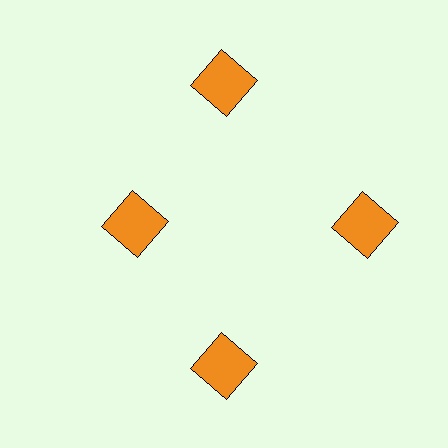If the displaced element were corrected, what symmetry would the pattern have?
It would have 4-fold rotational symmetry — the pattern would map onto itself every 90 degrees.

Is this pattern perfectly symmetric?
No. The 4 orange squares are arranged in a ring, but one element near the 9 o'clock position is pulled inward toward the center, breaking the 4-fold rotational symmetry.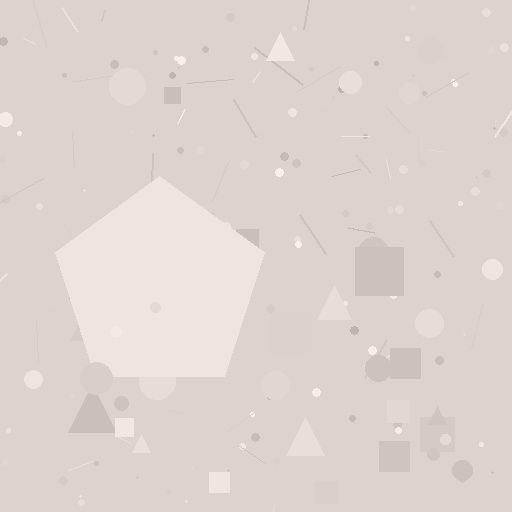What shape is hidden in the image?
A pentagon is hidden in the image.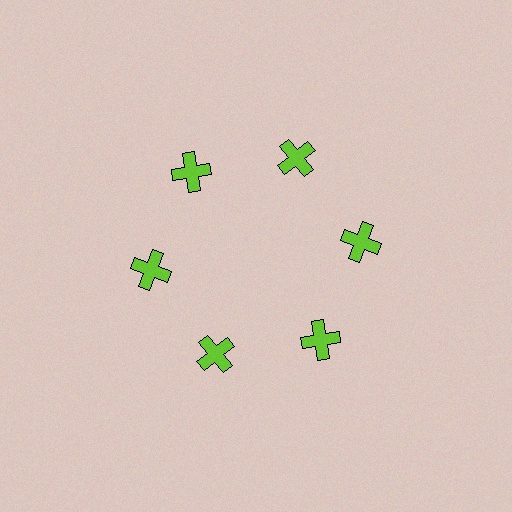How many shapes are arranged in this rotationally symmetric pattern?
There are 6 shapes, arranged in 6 groups of 1.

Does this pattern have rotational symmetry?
Yes, this pattern has 6-fold rotational symmetry. It looks the same after rotating 60 degrees around the center.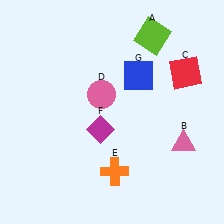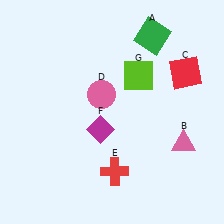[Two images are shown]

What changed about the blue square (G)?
In Image 1, G is blue. In Image 2, it changed to lime.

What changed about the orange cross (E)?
In Image 1, E is orange. In Image 2, it changed to red.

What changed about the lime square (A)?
In Image 1, A is lime. In Image 2, it changed to green.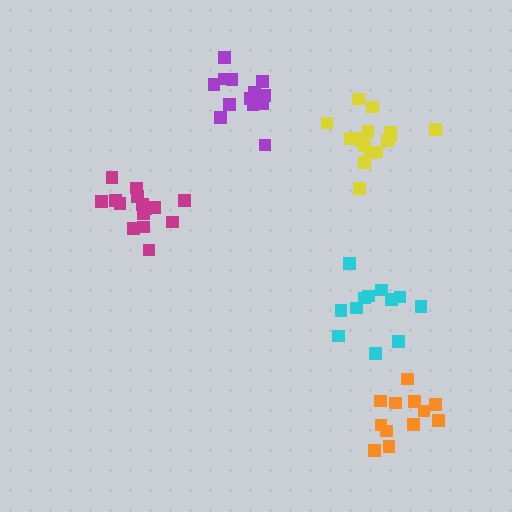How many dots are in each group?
Group 1: 16 dots, Group 2: 12 dots, Group 3: 12 dots, Group 4: 15 dots, Group 5: 13 dots (68 total).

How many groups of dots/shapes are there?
There are 5 groups.